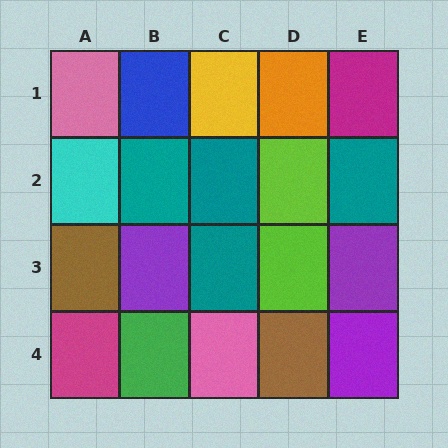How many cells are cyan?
1 cell is cyan.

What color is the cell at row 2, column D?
Lime.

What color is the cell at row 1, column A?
Pink.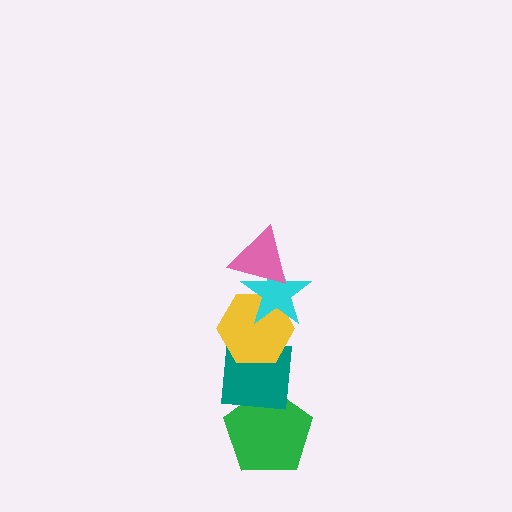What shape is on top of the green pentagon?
The teal square is on top of the green pentagon.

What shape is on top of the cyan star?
The pink triangle is on top of the cyan star.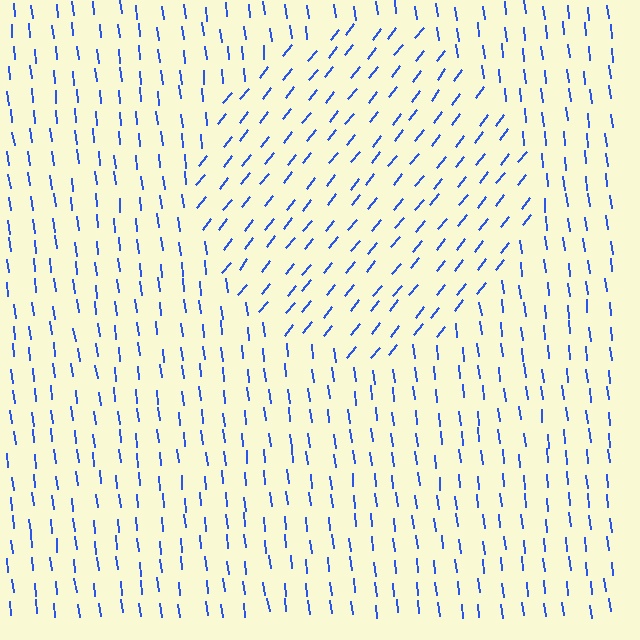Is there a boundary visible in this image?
Yes, there is a texture boundary formed by a change in line orientation.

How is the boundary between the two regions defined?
The boundary is defined purely by a change in line orientation (approximately 45 degrees difference). All lines are the same color and thickness.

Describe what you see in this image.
The image is filled with small blue line segments. A circle region in the image has lines oriented differently from the surrounding lines, creating a visible texture boundary.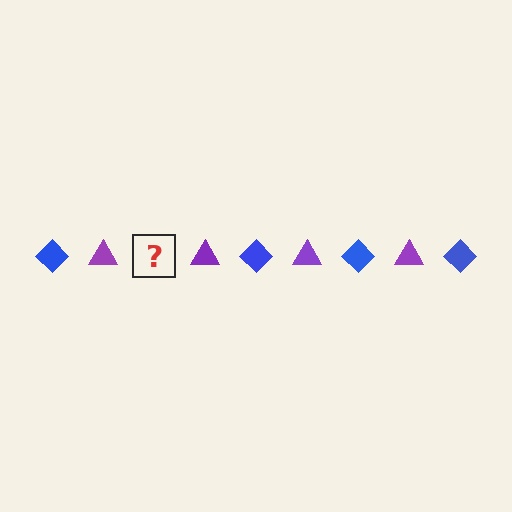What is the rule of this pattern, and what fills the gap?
The rule is that the pattern alternates between blue diamond and purple triangle. The gap should be filled with a blue diamond.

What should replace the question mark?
The question mark should be replaced with a blue diamond.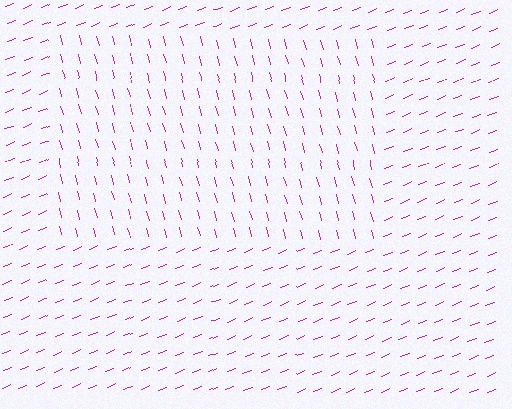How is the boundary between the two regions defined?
The boundary is defined purely by a change in line orientation (approximately 84 degrees difference). All lines are the same color and thickness.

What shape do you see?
I see a rectangle.